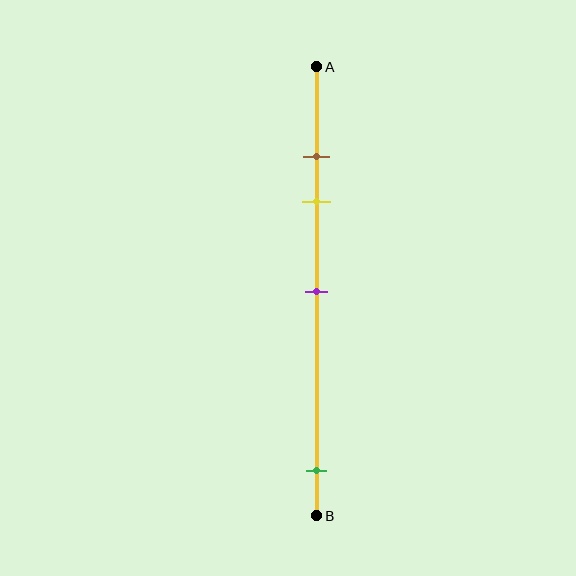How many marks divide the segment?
There are 4 marks dividing the segment.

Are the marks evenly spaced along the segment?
No, the marks are not evenly spaced.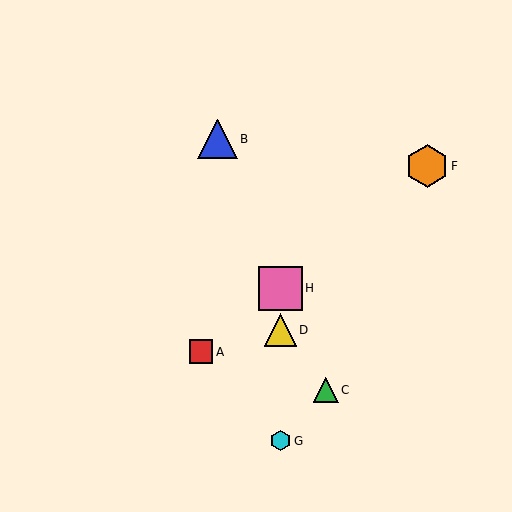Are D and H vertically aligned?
Yes, both are at x≈280.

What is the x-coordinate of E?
Object E is at x≈280.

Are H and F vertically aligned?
No, H is at x≈280 and F is at x≈427.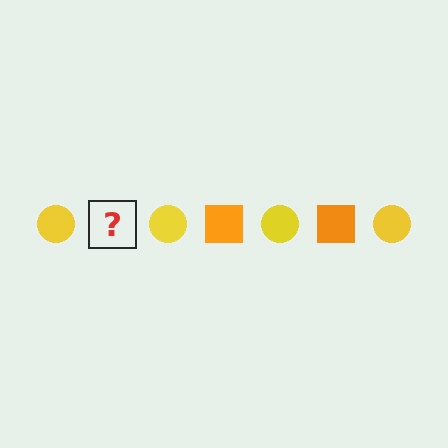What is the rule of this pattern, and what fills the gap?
The rule is that the pattern alternates between yellow circle and orange square. The gap should be filled with an orange square.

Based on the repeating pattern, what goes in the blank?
The blank should be an orange square.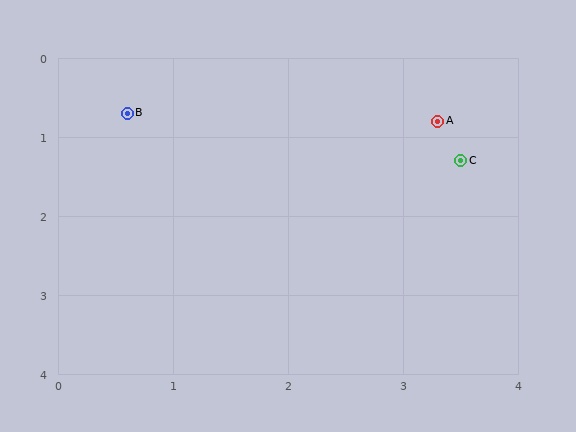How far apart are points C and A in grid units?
Points C and A are about 0.5 grid units apart.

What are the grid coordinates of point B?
Point B is at approximately (0.6, 0.7).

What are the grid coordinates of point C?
Point C is at approximately (3.5, 1.3).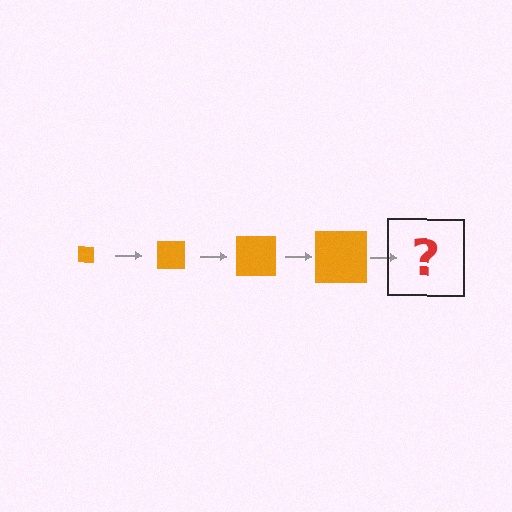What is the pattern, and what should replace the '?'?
The pattern is that the square gets progressively larger each step. The '?' should be an orange square, larger than the previous one.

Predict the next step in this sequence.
The next step is an orange square, larger than the previous one.